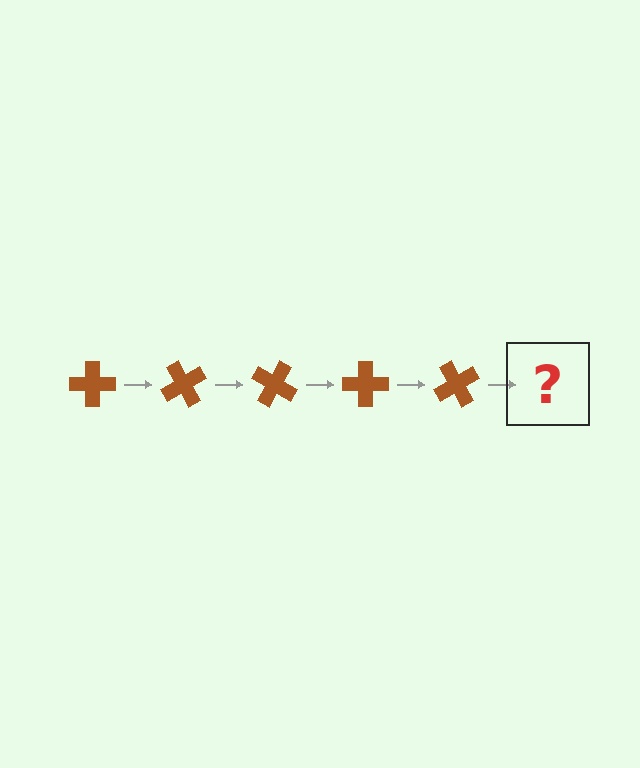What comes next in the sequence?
The next element should be a brown cross rotated 300 degrees.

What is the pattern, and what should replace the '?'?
The pattern is that the cross rotates 60 degrees each step. The '?' should be a brown cross rotated 300 degrees.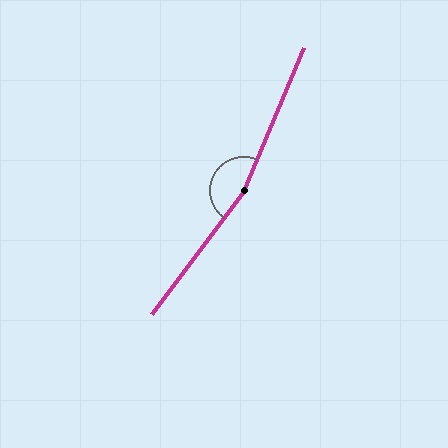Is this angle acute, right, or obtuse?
It is obtuse.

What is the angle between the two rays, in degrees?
Approximately 166 degrees.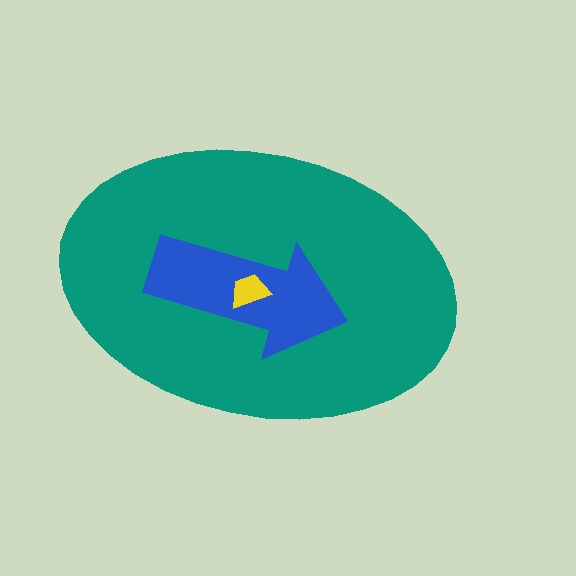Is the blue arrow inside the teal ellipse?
Yes.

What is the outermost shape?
The teal ellipse.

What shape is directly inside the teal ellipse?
The blue arrow.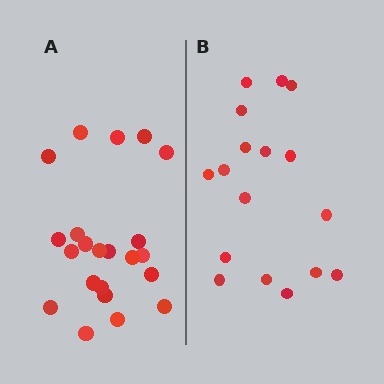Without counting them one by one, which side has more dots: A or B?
Region A (the left region) has more dots.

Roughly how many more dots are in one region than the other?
Region A has about 5 more dots than region B.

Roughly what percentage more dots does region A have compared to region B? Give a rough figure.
About 30% more.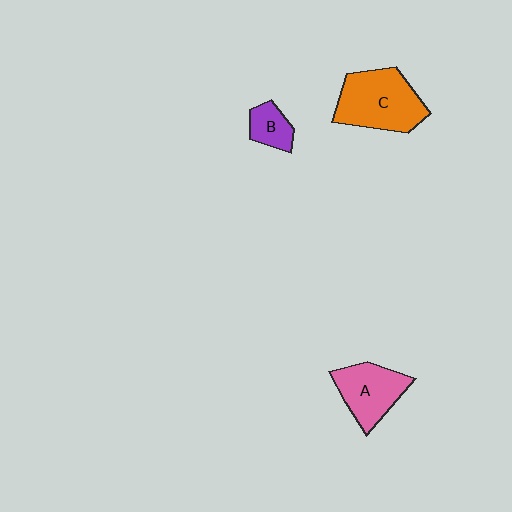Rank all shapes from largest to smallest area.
From largest to smallest: C (orange), A (pink), B (purple).